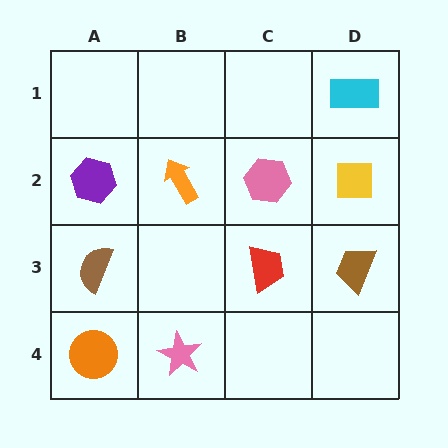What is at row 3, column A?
A brown semicircle.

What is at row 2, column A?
A purple hexagon.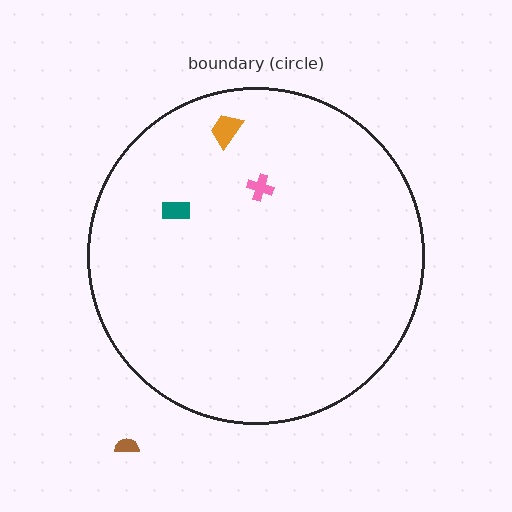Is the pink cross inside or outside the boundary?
Inside.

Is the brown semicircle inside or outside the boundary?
Outside.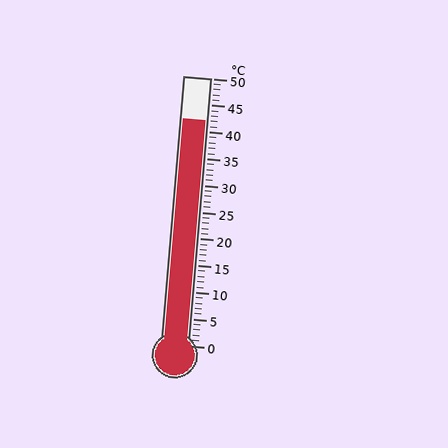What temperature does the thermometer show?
The thermometer shows approximately 42°C.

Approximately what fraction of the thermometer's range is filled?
The thermometer is filled to approximately 85% of its range.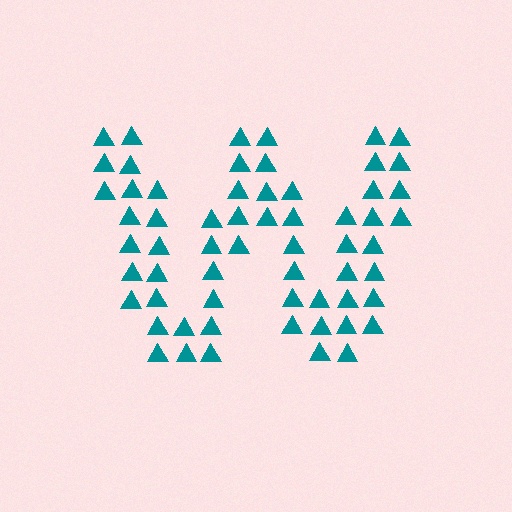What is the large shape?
The large shape is the letter W.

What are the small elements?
The small elements are triangles.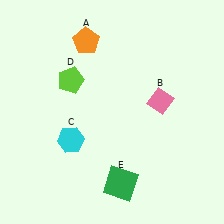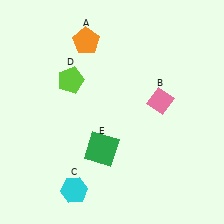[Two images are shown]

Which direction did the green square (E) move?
The green square (E) moved up.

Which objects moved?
The objects that moved are: the cyan hexagon (C), the green square (E).